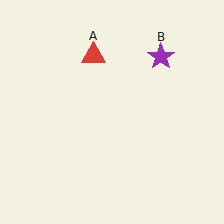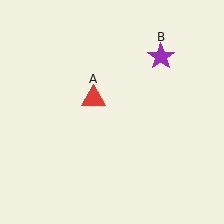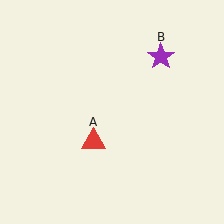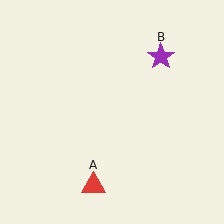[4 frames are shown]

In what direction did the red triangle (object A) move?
The red triangle (object A) moved down.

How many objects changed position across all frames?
1 object changed position: red triangle (object A).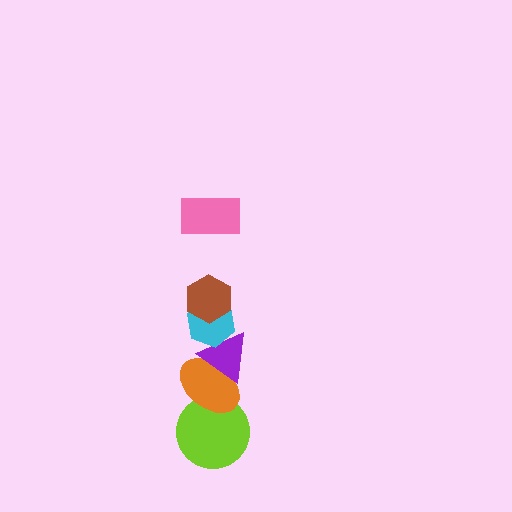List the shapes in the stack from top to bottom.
From top to bottom: the pink rectangle, the brown hexagon, the cyan hexagon, the purple triangle, the orange ellipse, the lime circle.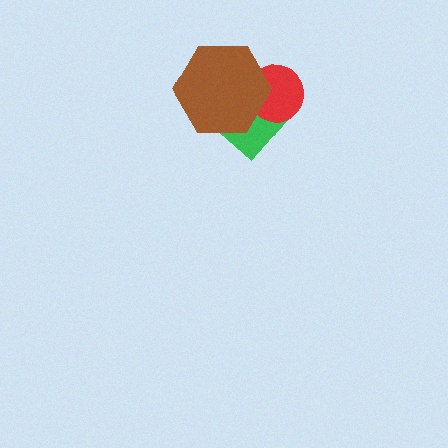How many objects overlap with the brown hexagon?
2 objects overlap with the brown hexagon.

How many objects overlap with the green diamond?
2 objects overlap with the green diamond.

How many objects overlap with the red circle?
2 objects overlap with the red circle.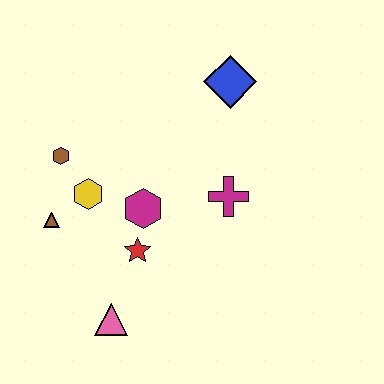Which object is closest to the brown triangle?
The yellow hexagon is closest to the brown triangle.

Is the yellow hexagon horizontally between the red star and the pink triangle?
No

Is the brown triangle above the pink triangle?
Yes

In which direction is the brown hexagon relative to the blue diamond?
The brown hexagon is to the left of the blue diamond.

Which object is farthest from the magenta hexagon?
The blue diamond is farthest from the magenta hexagon.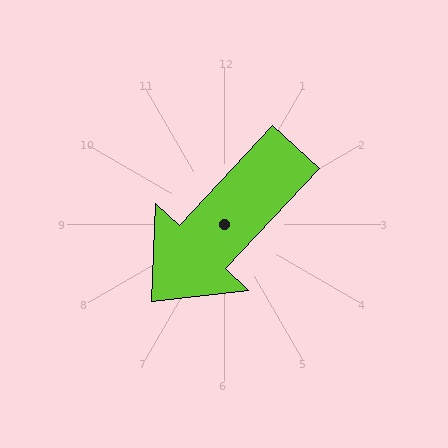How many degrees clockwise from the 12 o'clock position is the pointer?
Approximately 223 degrees.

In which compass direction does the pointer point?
Southwest.